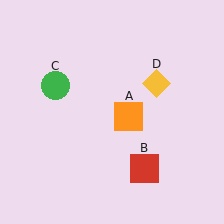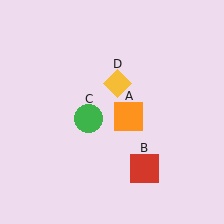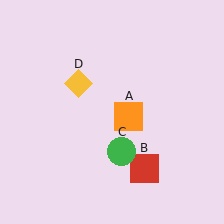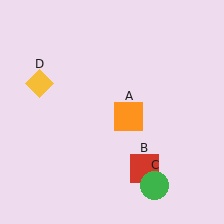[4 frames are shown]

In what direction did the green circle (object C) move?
The green circle (object C) moved down and to the right.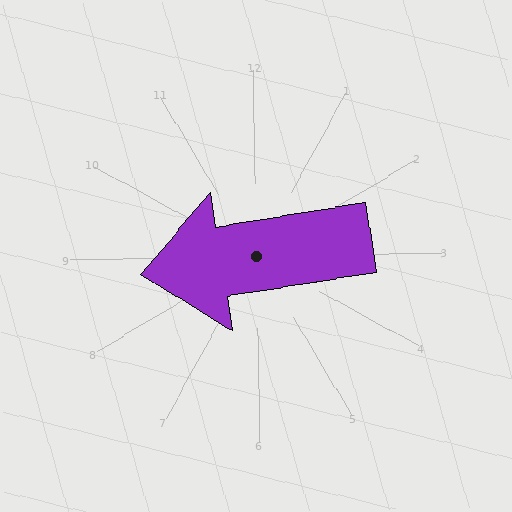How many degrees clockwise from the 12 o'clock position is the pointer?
Approximately 262 degrees.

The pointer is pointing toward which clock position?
Roughly 9 o'clock.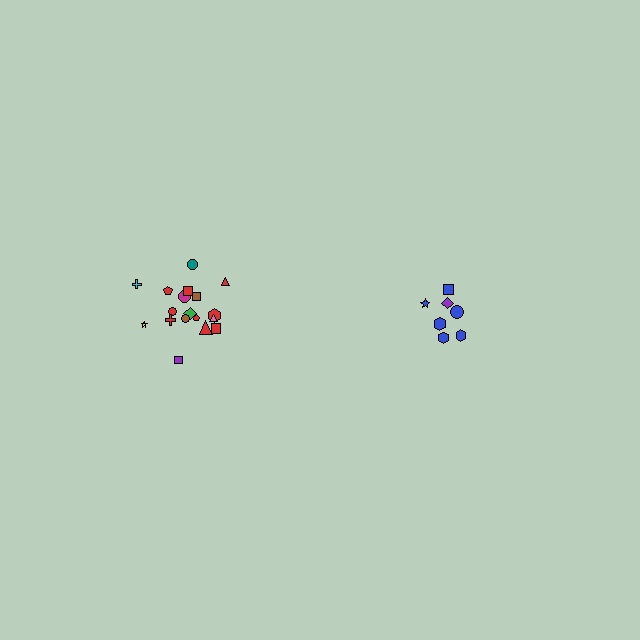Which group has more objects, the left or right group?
The left group.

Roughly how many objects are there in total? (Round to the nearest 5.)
Roughly 25 objects in total.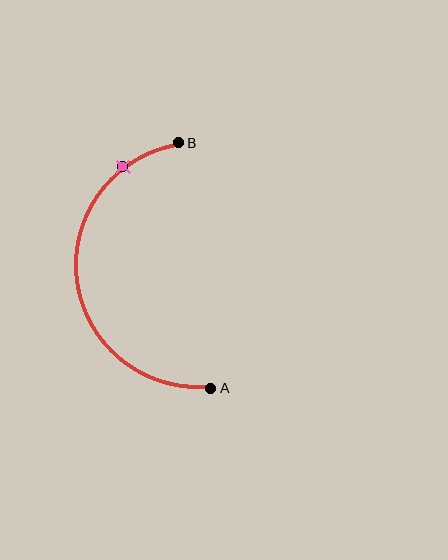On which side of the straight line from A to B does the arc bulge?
The arc bulges to the left of the straight line connecting A and B.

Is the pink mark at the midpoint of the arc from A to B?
No. The pink mark lies on the arc but is closer to endpoint B. The arc midpoint would be at the point on the curve equidistant along the arc from both A and B.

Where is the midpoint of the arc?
The arc midpoint is the point on the curve farthest from the straight line joining A and B. It sits to the left of that line.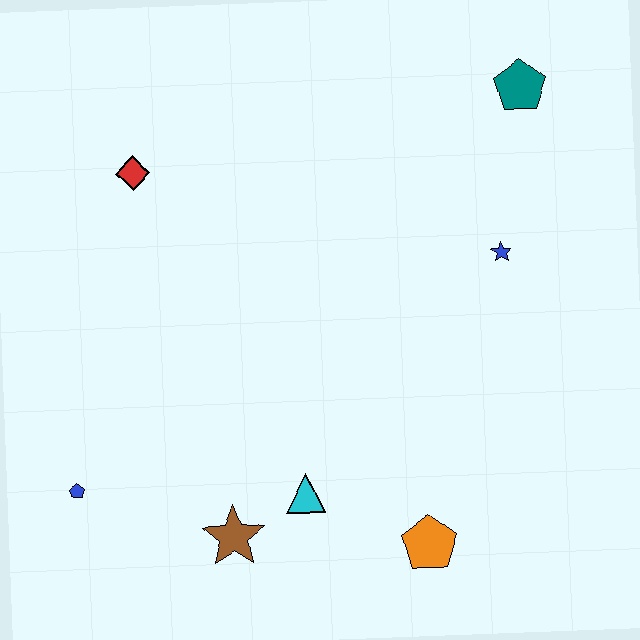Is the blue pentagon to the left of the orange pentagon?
Yes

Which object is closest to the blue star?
The teal pentagon is closest to the blue star.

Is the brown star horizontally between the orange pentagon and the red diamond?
Yes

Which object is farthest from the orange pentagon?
The red diamond is farthest from the orange pentagon.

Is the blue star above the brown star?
Yes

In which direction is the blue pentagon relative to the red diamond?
The blue pentagon is below the red diamond.